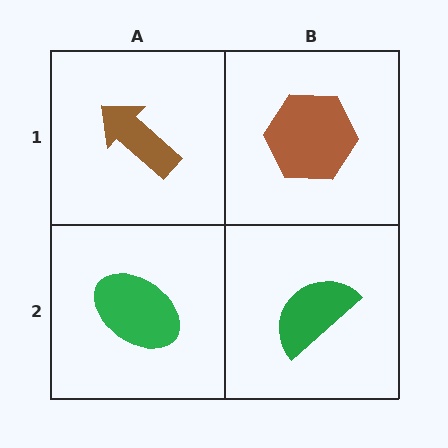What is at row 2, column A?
A green ellipse.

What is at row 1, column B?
A brown hexagon.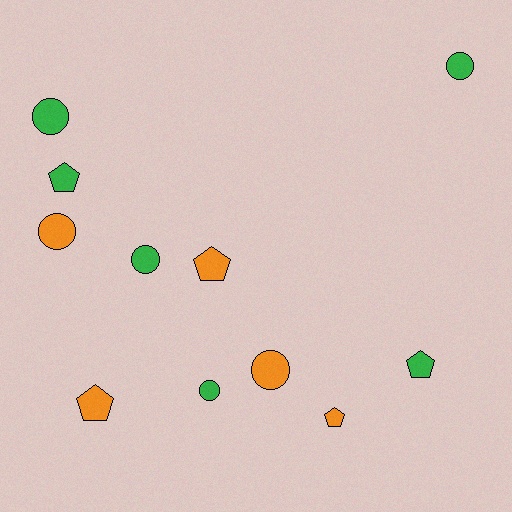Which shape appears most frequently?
Circle, with 6 objects.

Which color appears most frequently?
Green, with 6 objects.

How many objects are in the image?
There are 11 objects.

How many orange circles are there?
There are 2 orange circles.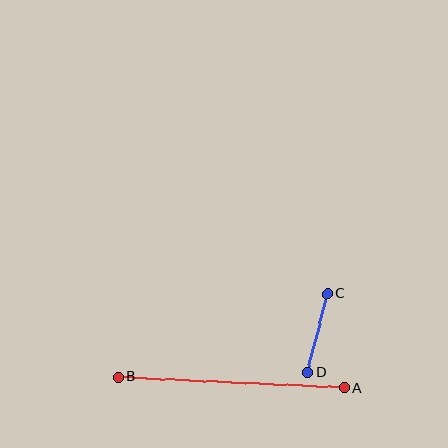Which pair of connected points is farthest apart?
Points A and B are farthest apart.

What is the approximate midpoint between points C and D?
The midpoint is at approximately (317, 333) pixels.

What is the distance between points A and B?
The distance is approximately 227 pixels.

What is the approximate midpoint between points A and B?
The midpoint is at approximately (231, 382) pixels.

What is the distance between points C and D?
The distance is approximately 81 pixels.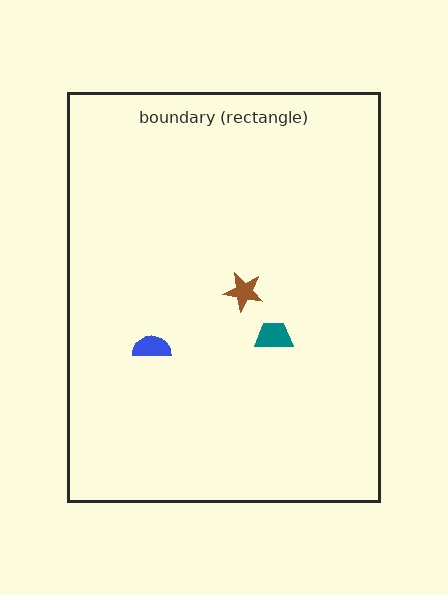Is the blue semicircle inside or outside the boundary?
Inside.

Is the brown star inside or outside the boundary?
Inside.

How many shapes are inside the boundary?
3 inside, 0 outside.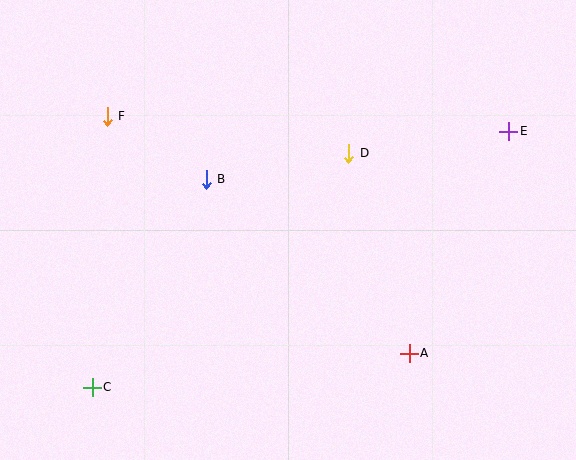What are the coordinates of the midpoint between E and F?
The midpoint between E and F is at (308, 124).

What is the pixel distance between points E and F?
The distance between E and F is 402 pixels.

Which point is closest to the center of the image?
Point B at (206, 179) is closest to the center.